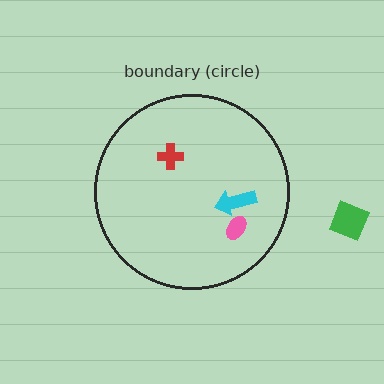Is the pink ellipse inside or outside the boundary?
Inside.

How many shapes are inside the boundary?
3 inside, 1 outside.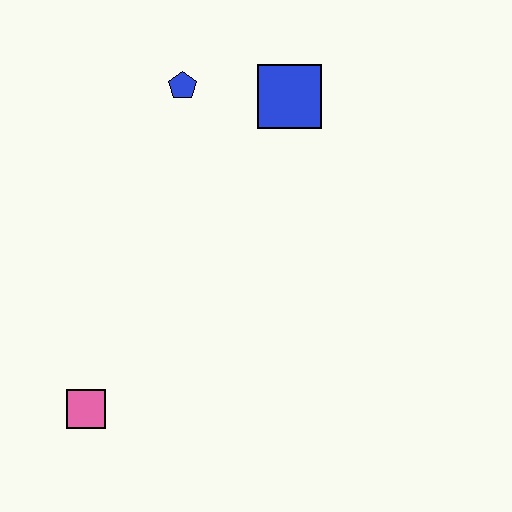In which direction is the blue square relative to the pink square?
The blue square is above the pink square.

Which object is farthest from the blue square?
The pink square is farthest from the blue square.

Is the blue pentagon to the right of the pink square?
Yes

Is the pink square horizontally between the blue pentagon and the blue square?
No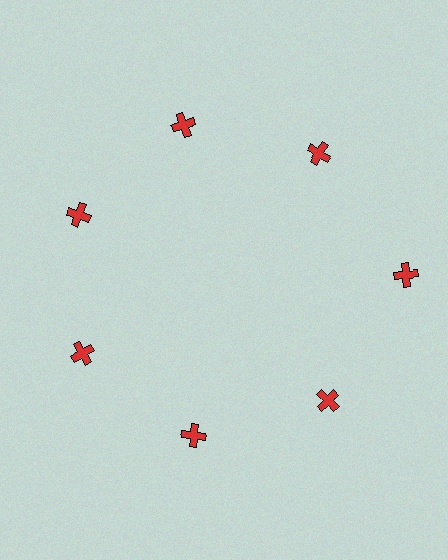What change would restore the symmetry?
The symmetry would be restored by moving it inward, back onto the ring so that all 7 crosses sit at equal angles and equal distance from the center.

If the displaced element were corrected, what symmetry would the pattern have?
It would have 7-fold rotational symmetry — the pattern would map onto itself every 51 degrees.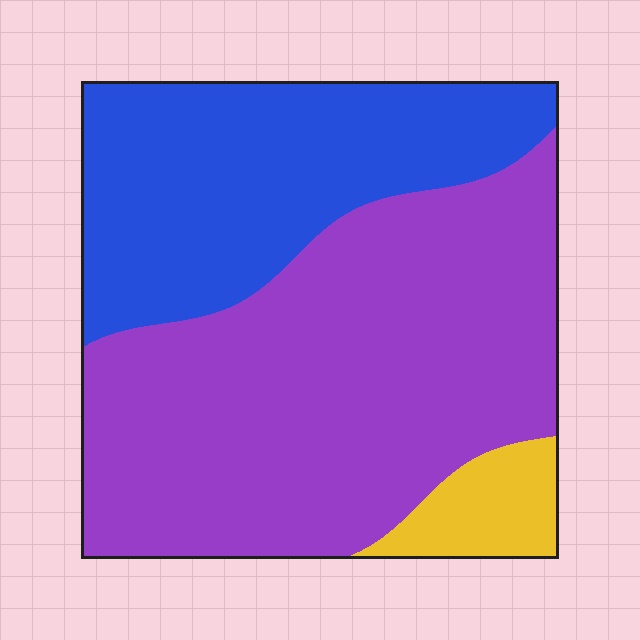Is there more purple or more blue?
Purple.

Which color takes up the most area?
Purple, at roughly 60%.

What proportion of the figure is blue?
Blue covers roughly 35% of the figure.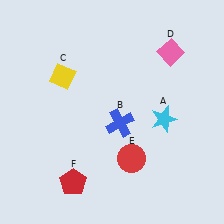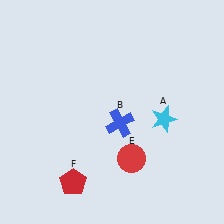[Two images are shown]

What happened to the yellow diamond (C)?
The yellow diamond (C) was removed in Image 2. It was in the top-left area of Image 1.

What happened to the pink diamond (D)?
The pink diamond (D) was removed in Image 2. It was in the top-right area of Image 1.